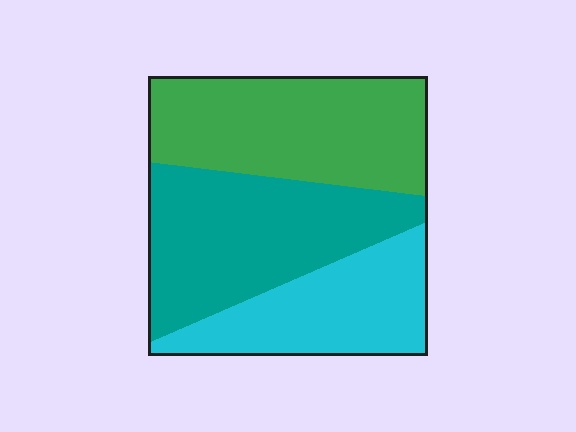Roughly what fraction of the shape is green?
Green takes up about three eighths (3/8) of the shape.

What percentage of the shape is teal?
Teal covers about 35% of the shape.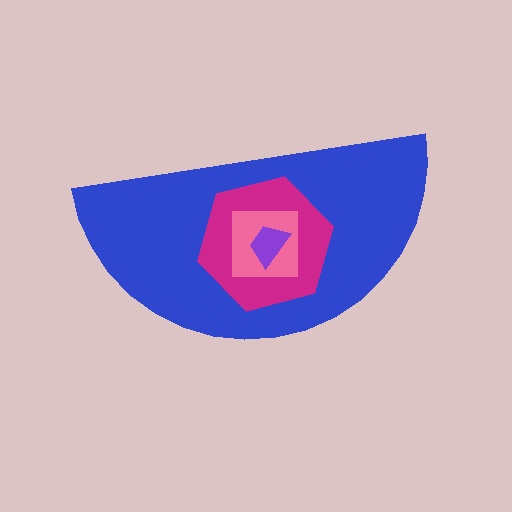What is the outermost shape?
The blue semicircle.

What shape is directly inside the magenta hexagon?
The pink square.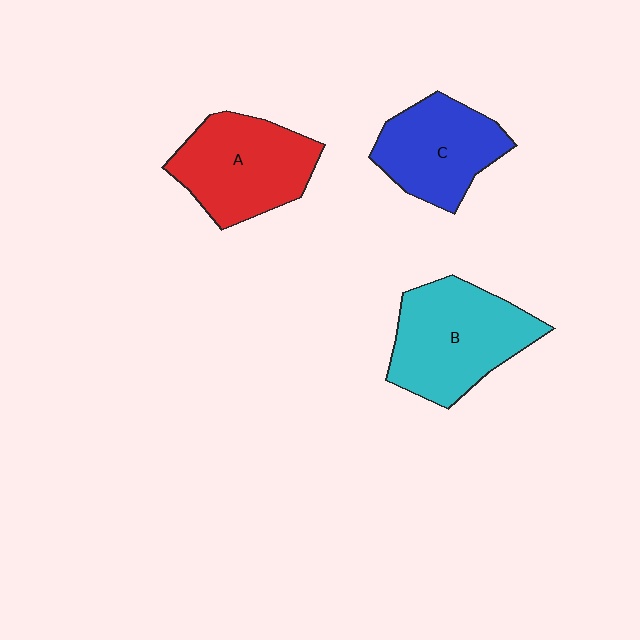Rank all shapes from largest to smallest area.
From largest to smallest: B (cyan), A (red), C (blue).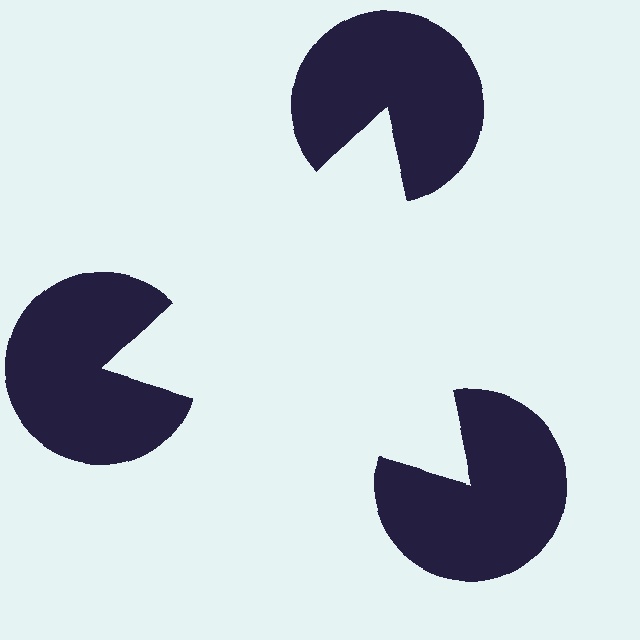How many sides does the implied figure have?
3 sides.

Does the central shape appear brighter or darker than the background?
It typically appears slightly brighter than the background, even though no actual brightness change is drawn.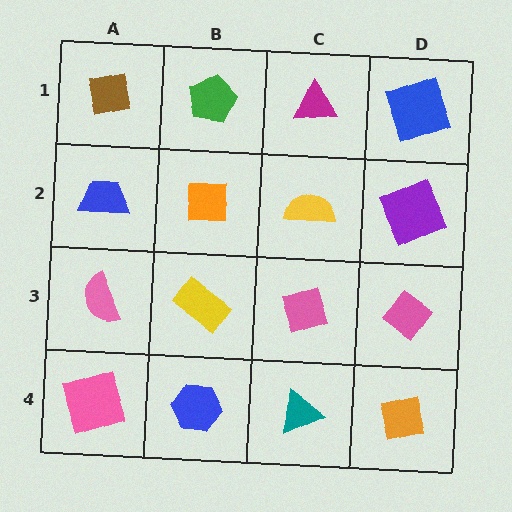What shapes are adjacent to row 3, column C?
A yellow semicircle (row 2, column C), a teal triangle (row 4, column C), a yellow rectangle (row 3, column B), a pink diamond (row 3, column D).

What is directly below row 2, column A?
A pink semicircle.